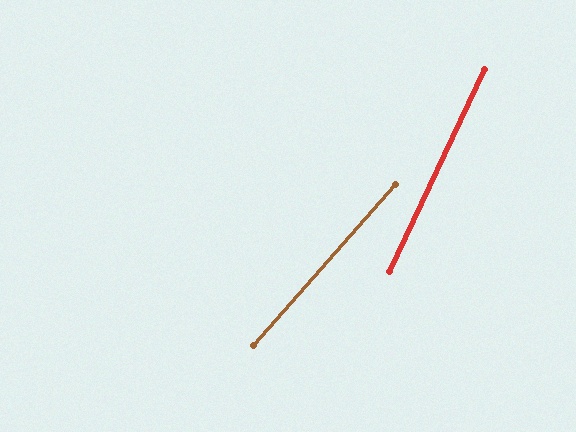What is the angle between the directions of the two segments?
Approximately 16 degrees.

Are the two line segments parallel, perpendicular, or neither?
Neither parallel nor perpendicular — they differ by about 16°.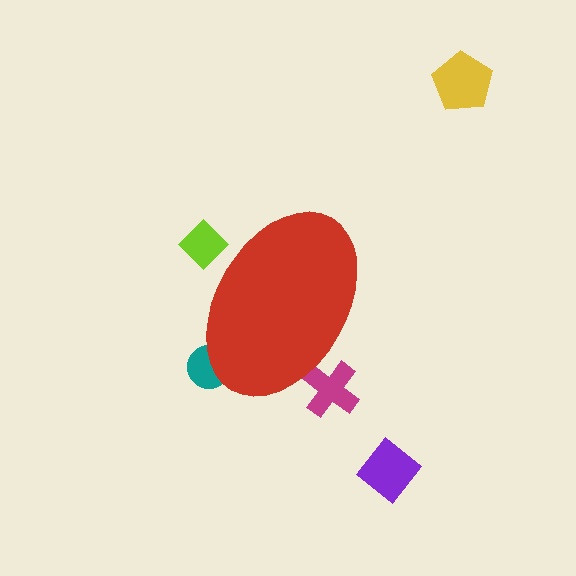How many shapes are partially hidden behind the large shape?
3 shapes are partially hidden.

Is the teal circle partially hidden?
Yes, the teal circle is partially hidden behind the red ellipse.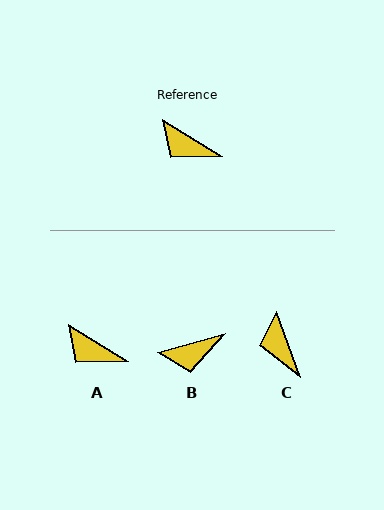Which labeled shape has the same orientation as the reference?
A.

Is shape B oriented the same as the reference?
No, it is off by about 48 degrees.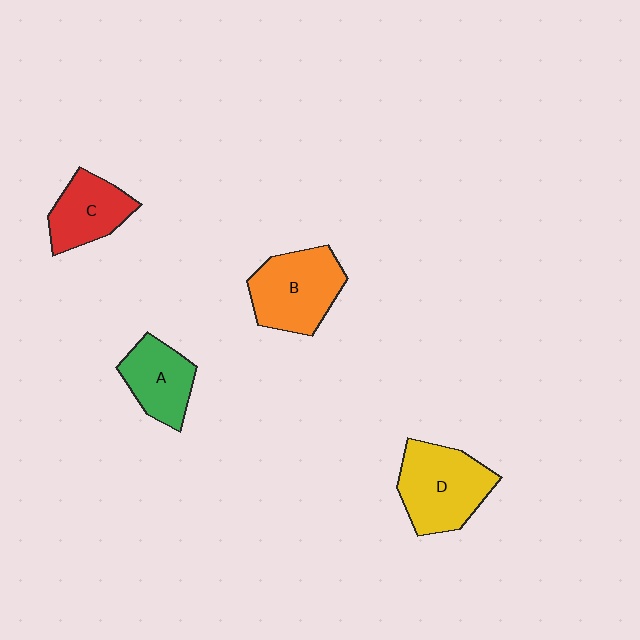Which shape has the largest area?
Shape D (yellow).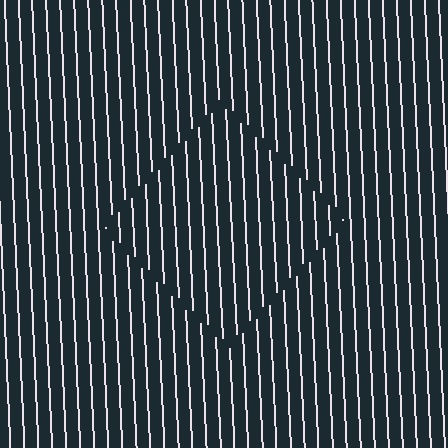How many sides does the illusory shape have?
4 sides — the line-ends trace a square.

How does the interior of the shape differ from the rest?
The interior of the shape contains the same grating, shifted by half a period — the contour is defined by the phase discontinuity where line-ends from the inner and outer gratings abut.